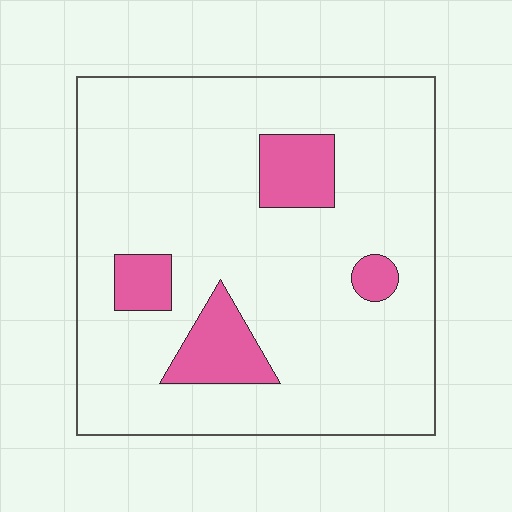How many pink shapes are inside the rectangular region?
4.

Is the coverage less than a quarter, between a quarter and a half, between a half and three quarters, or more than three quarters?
Less than a quarter.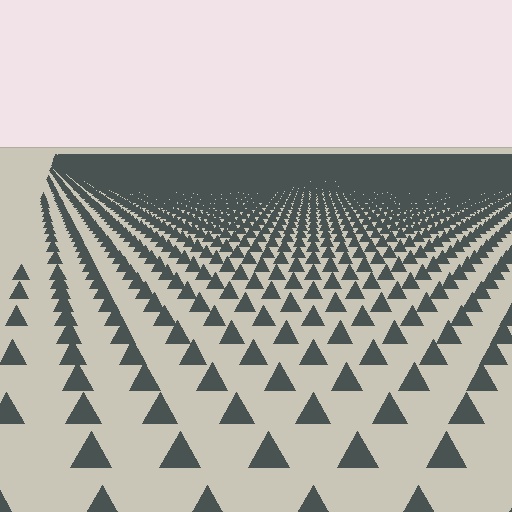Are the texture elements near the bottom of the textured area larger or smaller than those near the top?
Larger. Near the bottom, elements are closer to the viewer and appear at a bigger on-screen size.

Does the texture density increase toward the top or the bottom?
Density increases toward the top.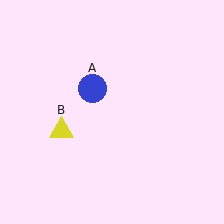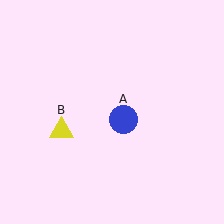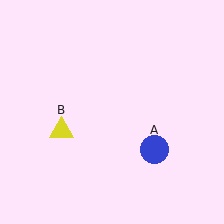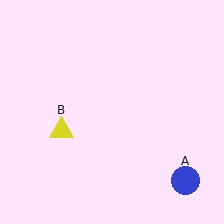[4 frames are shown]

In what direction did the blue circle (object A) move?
The blue circle (object A) moved down and to the right.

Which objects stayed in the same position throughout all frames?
Yellow triangle (object B) remained stationary.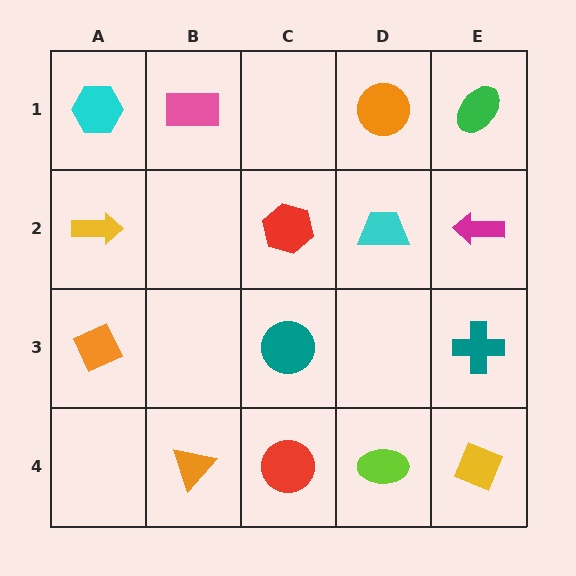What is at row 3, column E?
A teal cross.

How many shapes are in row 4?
4 shapes.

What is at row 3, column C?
A teal circle.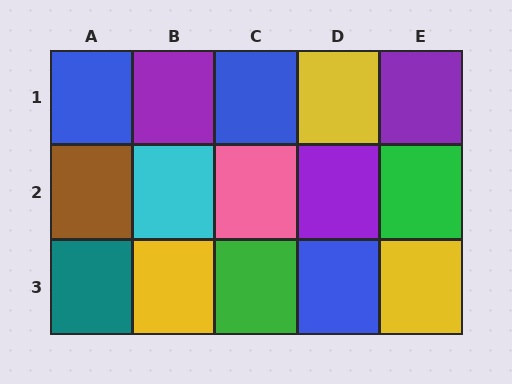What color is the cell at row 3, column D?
Blue.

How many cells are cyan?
1 cell is cyan.